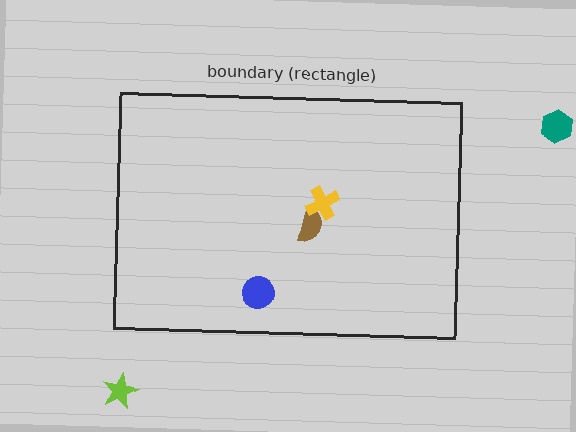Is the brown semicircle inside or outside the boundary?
Inside.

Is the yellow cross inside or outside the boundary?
Inside.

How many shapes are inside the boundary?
3 inside, 2 outside.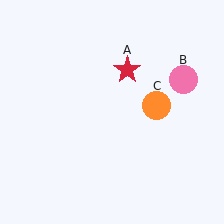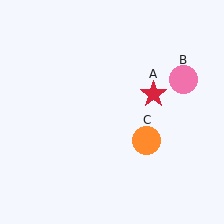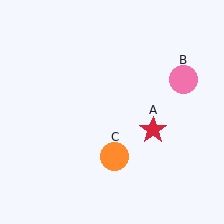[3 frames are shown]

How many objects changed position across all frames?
2 objects changed position: red star (object A), orange circle (object C).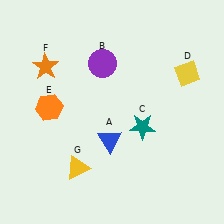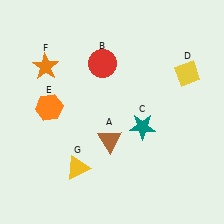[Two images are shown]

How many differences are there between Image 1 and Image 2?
There are 2 differences between the two images.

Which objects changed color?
A changed from blue to brown. B changed from purple to red.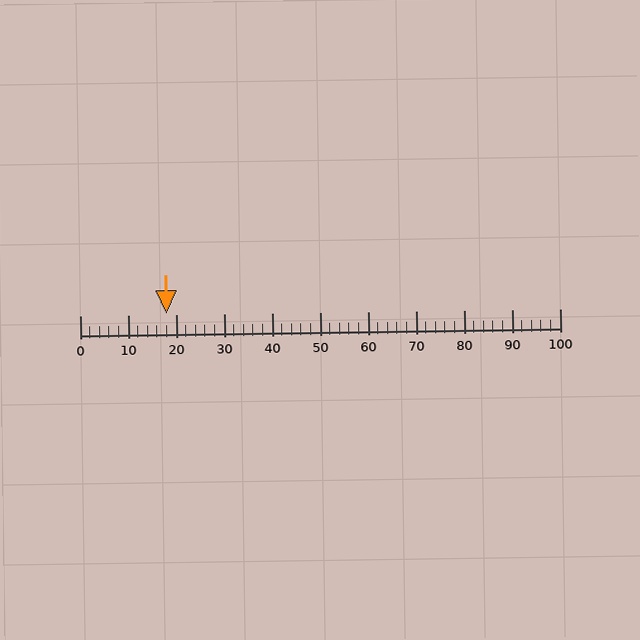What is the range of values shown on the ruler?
The ruler shows values from 0 to 100.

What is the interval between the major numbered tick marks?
The major tick marks are spaced 10 units apart.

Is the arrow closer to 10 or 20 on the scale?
The arrow is closer to 20.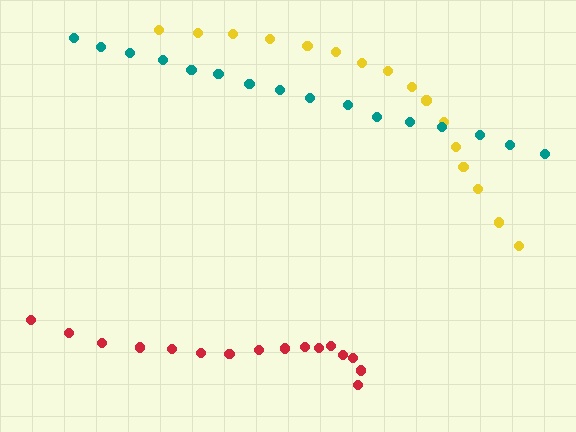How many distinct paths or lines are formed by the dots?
There are 3 distinct paths.